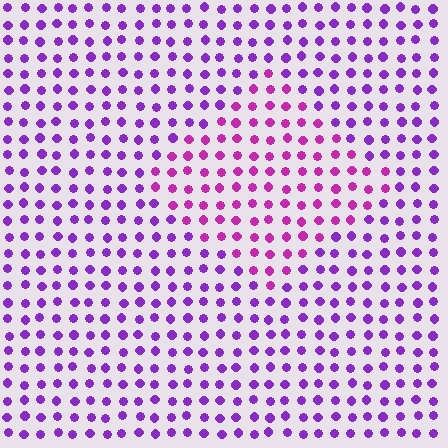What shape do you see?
I see a diamond.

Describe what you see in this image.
The image is filled with small purple elements in a uniform arrangement. A diamond-shaped region is visible where the elements are tinted to a slightly different hue, forming a subtle color boundary.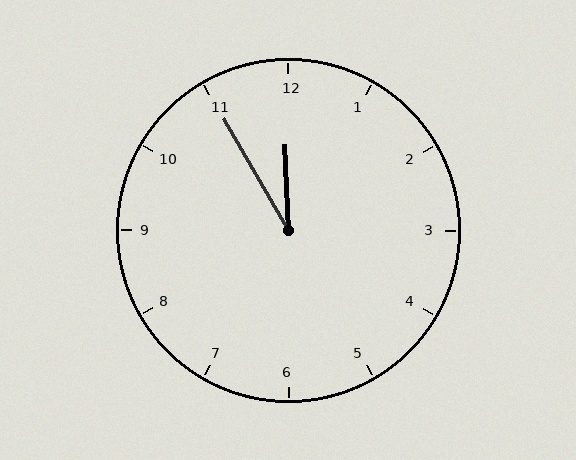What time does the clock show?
11:55.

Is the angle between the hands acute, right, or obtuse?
It is acute.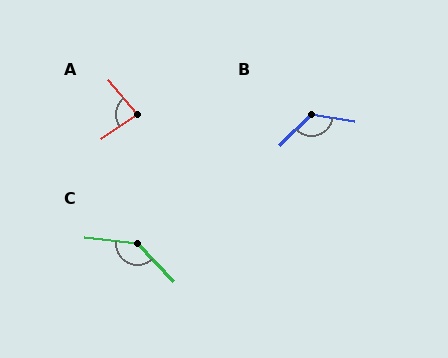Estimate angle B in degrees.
Approximately 127 degrees.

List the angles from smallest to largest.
A (84°), B (127°), C (140°).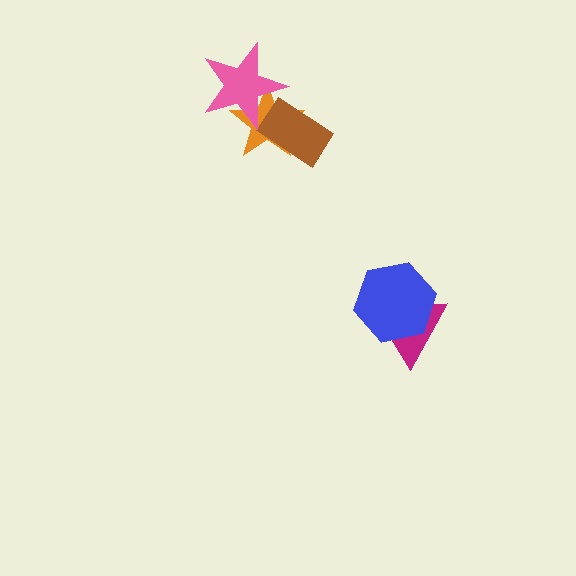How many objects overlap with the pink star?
2 objects overlap with the pink star.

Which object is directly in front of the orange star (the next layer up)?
The brown rectangle is directly in front of the orange star.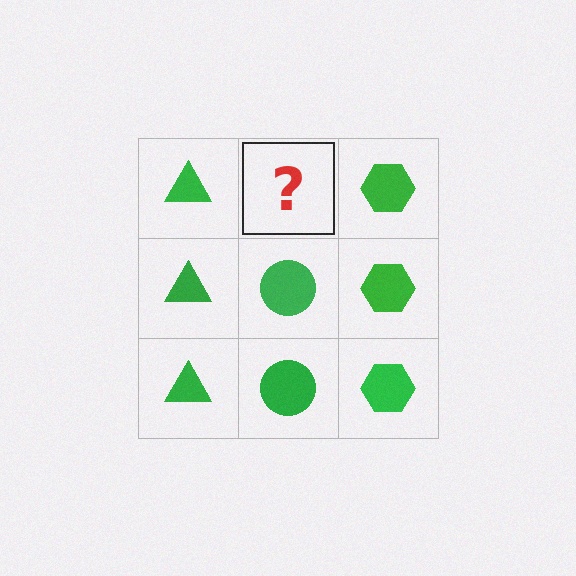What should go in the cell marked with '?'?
The missing cell should contain a green circle.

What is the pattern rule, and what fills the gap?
The rule is that each column has a consistent shape. The gap should be filled with a green circle.